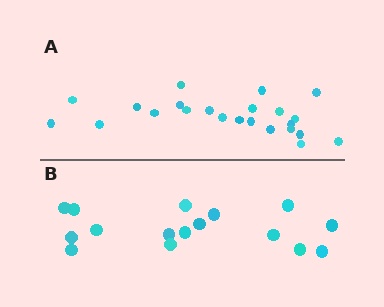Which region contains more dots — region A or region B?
Region A (the top region) has more dots.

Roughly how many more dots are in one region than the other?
Region A has roughly 8 or so more dots than region B.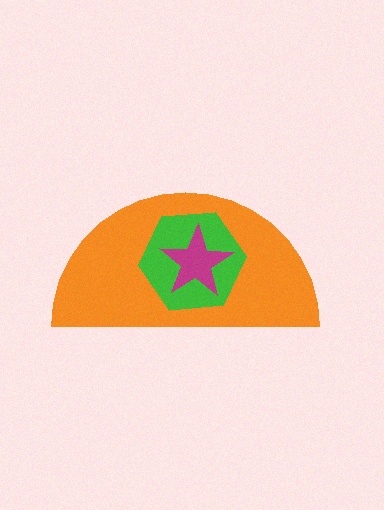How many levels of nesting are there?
3.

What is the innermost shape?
The magenta star.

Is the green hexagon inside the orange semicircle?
Yes.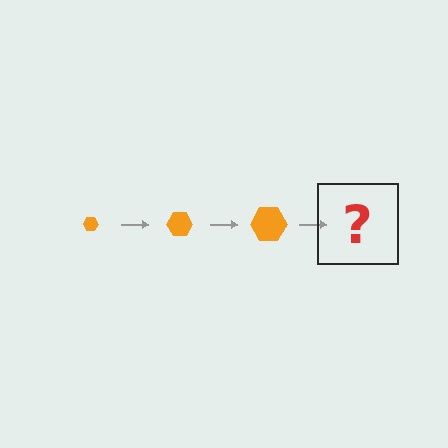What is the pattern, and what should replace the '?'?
The pattern is that the hexagon gets progressively larger each step. The '?' should be an orange hexagon, larger than the previous one.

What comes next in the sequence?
The next element should be an orange hexagon, larger than the previous one.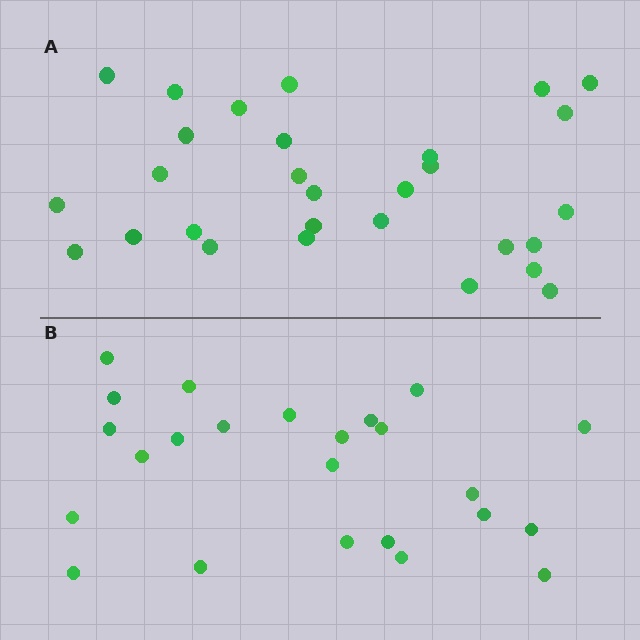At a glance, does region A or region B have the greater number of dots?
Region A (the top region) has more dots.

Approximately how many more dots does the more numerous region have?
Region A has about 5 more dots than region B.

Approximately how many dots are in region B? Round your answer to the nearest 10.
About 20 dots. (The exact count is 24, which rounds to 20.)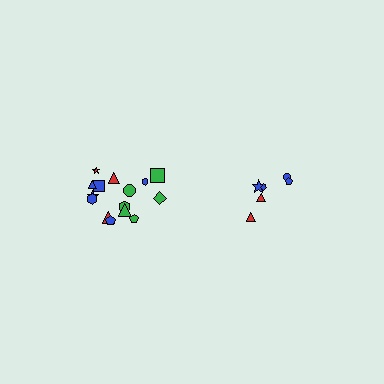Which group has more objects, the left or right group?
The left group.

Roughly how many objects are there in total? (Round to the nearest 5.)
Roughly 20 objects in total.